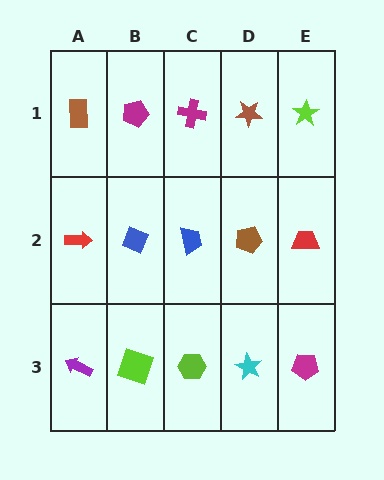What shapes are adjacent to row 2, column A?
A brown rectangle (row 1, column A), a purple arrow (row 3, column A), a blue diamond (row 2, column B).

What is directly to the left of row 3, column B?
A purple arrow.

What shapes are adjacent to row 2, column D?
A brown star (row 1, column D), a cyan star (row 3, column D), a blue trapezoid (row 2, column C), a red trapezoid (row 2, column E).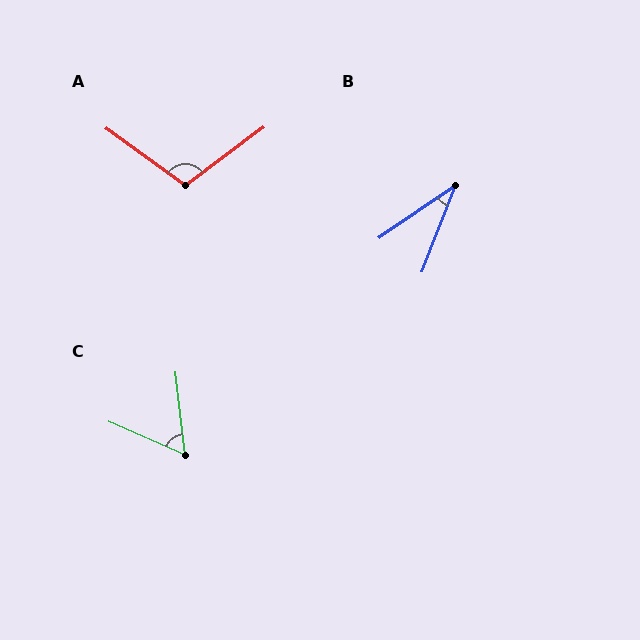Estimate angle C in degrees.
Approximately 60 degrees.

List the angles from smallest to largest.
B (35°), C (60°), A (107°).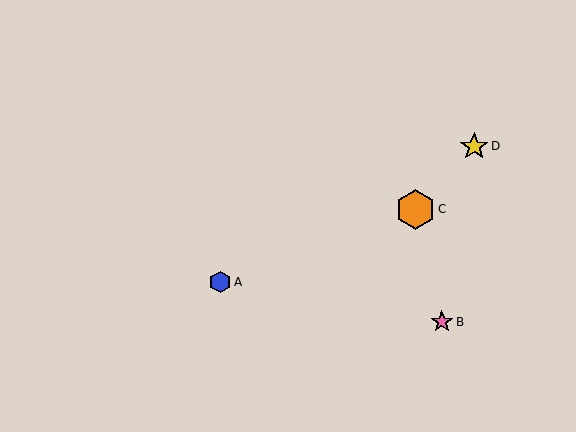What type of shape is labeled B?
Shape B is a pink star.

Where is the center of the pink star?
The center of the pink star is at (442, 322).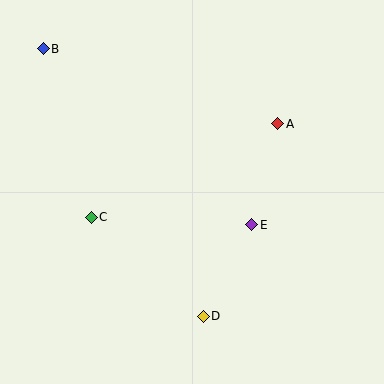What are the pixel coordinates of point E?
Point E is at (252, 225).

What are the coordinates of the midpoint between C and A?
The midpoint between C and A is at (184, 171).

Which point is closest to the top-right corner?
Point A is closest to the top-right corner.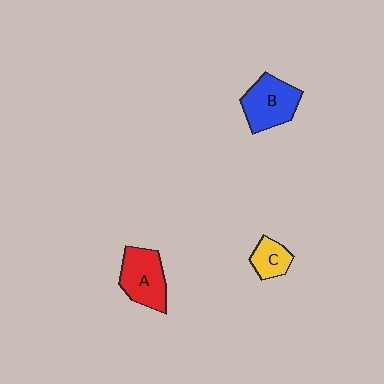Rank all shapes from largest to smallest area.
From largest to smallest: B (blue), A (red), C (yellow).